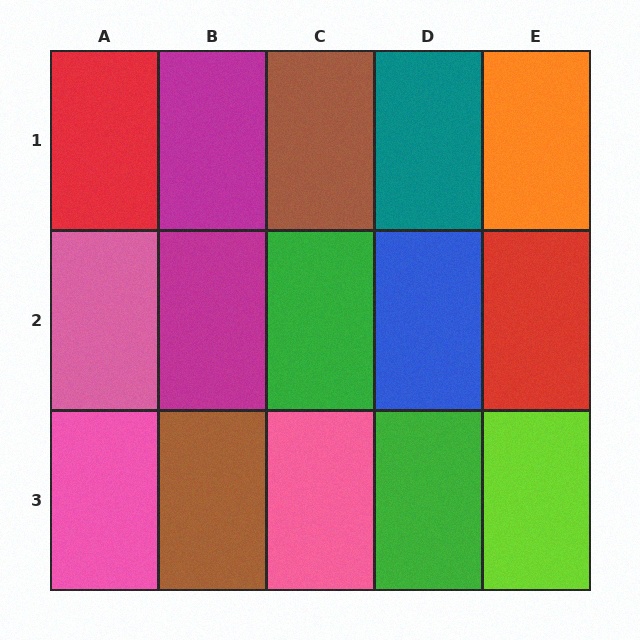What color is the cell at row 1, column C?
Brown.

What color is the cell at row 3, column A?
Pink.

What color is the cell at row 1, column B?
Magenta.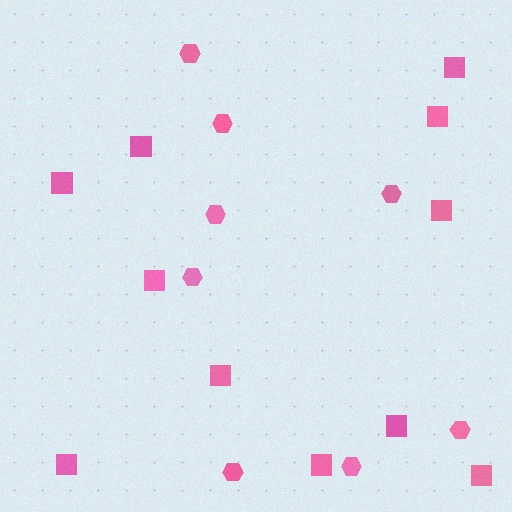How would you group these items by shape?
There are 2 groups: one group of squares (11) and one group of hexagons (8).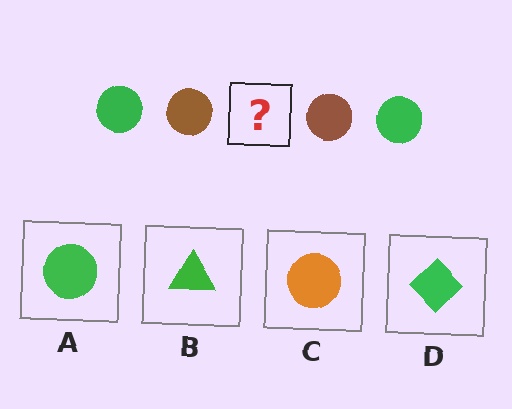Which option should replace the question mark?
Option A.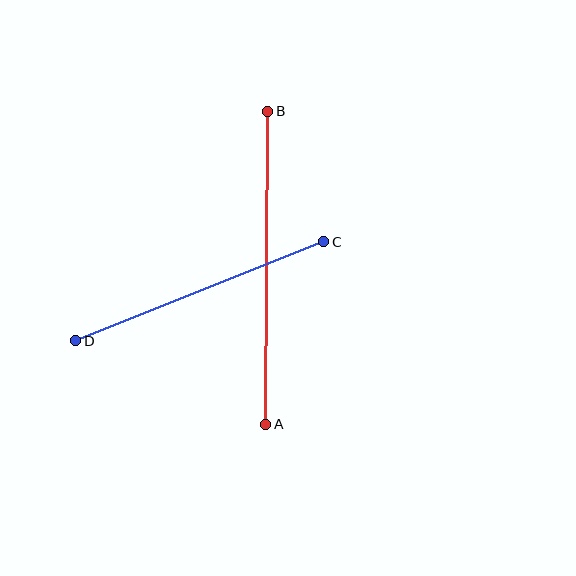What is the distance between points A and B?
The distance is approximately 313 pixels.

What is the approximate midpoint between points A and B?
The midpoint is at approximately (267, 268) pixels.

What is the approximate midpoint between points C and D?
The midpoint is at approximately (200, 291) pixels.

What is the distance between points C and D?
The distance is approximately 267 pixels.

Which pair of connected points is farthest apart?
Points A and B are farthest apart.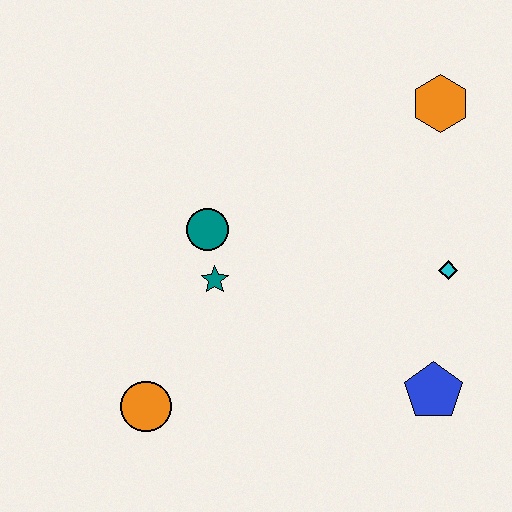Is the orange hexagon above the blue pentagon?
Yes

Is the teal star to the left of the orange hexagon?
Yes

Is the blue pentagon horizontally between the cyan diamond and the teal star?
Yes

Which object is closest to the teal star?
The teal circle is closest to the teal star.